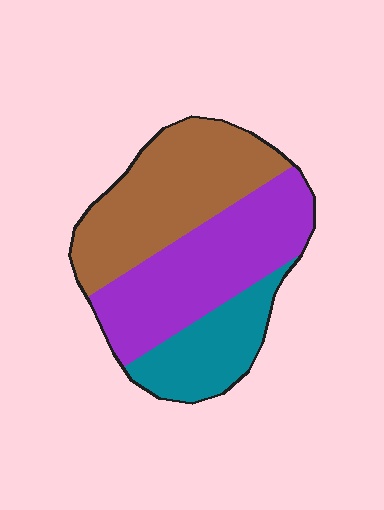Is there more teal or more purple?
Purple.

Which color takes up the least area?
Teal, at roughly 20%.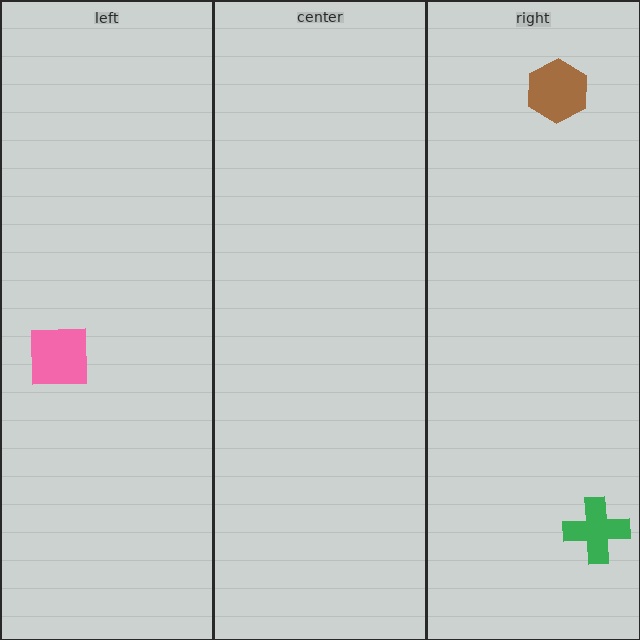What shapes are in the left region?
The pink square.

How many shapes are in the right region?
2.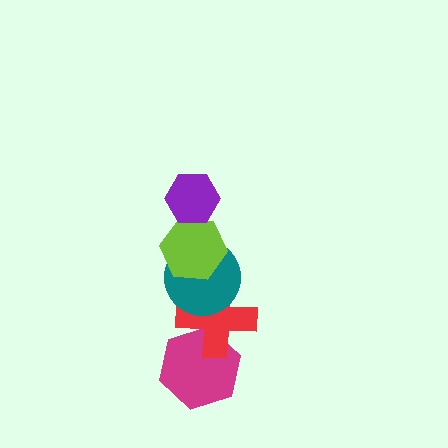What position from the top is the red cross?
The red cross is 4th from the top.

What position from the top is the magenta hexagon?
The magenta hexagon is 5th from the top.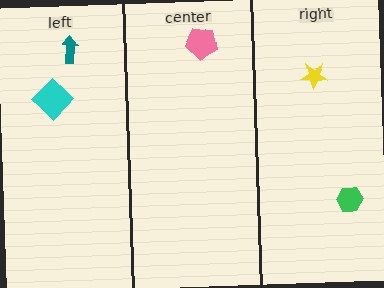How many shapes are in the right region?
2.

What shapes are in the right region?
The green hexagon, the yellow star.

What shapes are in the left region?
The cyan diamond, the teal arrow.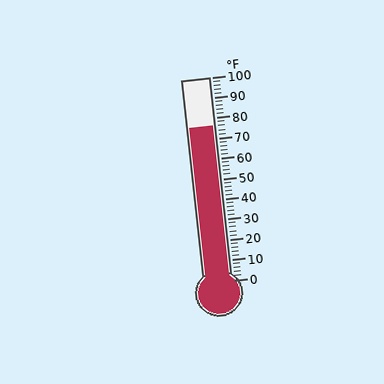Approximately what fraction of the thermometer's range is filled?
The thermometer is filled to approximately 75% of its range.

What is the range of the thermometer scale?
The thermometer scale ranges from 0°F to 100°F.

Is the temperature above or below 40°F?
The temperature is above 40°F.